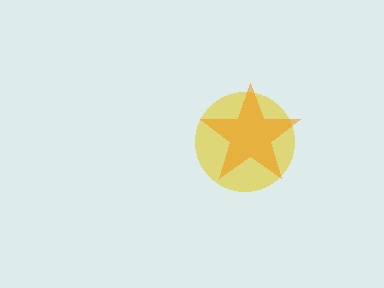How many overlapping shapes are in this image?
There are 2 overlapping shapes in the image.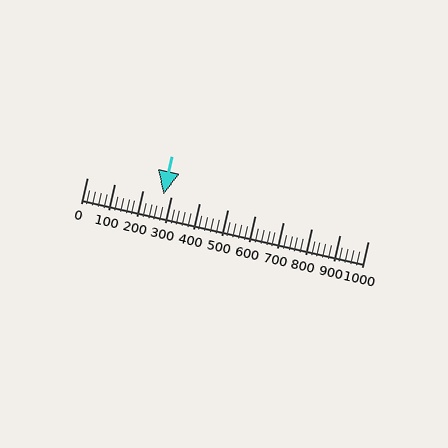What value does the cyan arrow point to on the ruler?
The cyan arrow points to approximately 273.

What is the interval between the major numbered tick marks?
The major tick marks are spaced 100 units apart.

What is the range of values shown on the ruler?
The ruler shows values from 0 to 1000.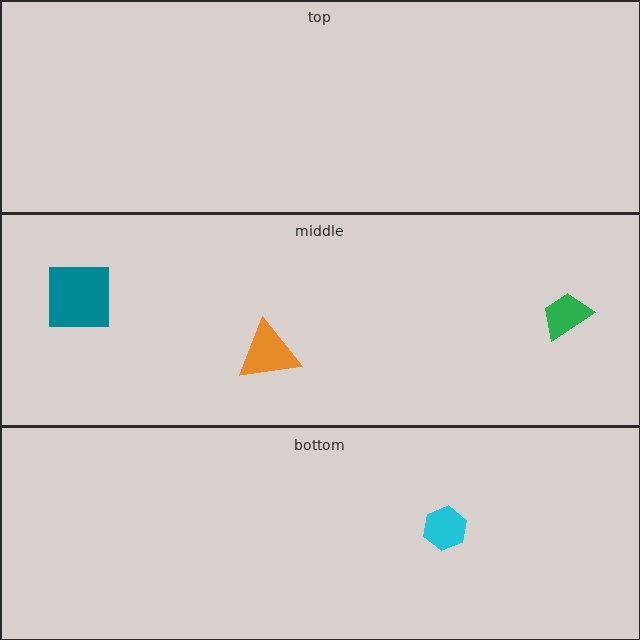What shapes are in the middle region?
The teal square, the green trapezoid, the orange triangle.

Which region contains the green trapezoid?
The middle region.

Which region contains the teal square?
The middle region.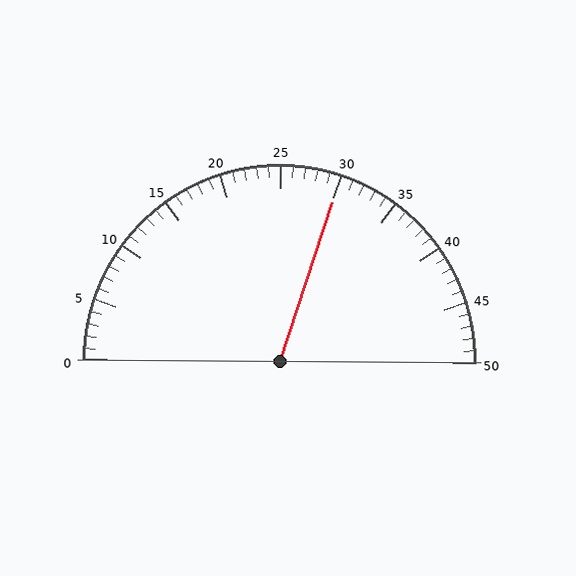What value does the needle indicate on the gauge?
The needle indicates approximately 30.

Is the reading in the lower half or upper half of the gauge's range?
The reading is in the upper half of the range (0 to 50).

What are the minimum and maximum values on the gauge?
The gauge ranges from 0 to 50.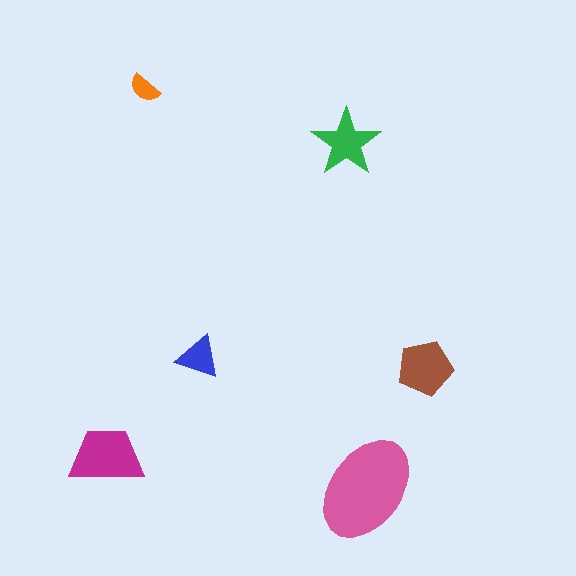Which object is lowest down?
The pink ellipse is bottommost.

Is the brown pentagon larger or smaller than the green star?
Larger.